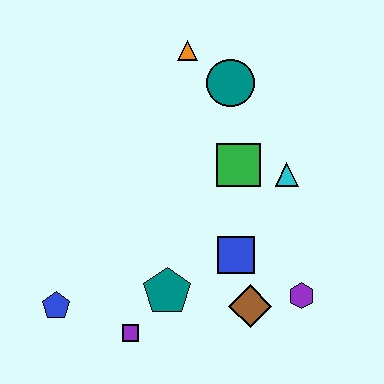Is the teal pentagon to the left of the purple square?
No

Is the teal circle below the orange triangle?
Yes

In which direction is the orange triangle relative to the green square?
The orange triangle is above the green square.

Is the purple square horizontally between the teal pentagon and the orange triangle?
No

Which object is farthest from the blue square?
The orange triangle is farthest from the blue square.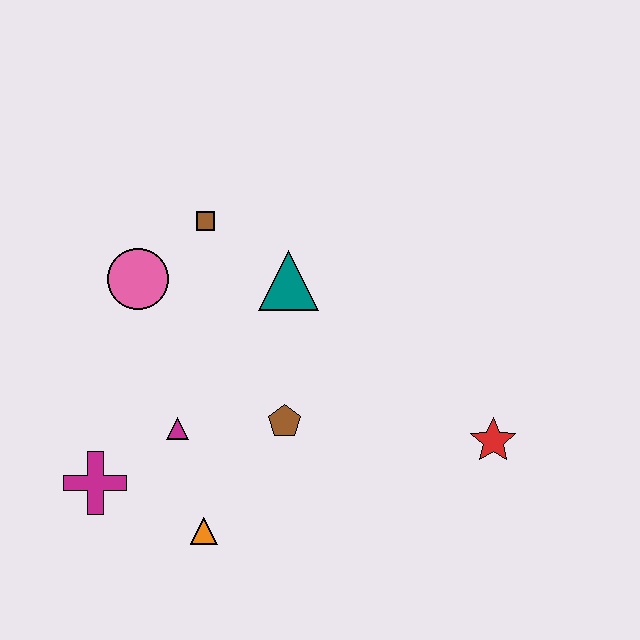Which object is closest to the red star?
The brown pentagon is closest to the red star.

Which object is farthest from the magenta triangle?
The red star is farthest from the magenta triangle.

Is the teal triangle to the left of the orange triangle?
No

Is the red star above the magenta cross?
Yes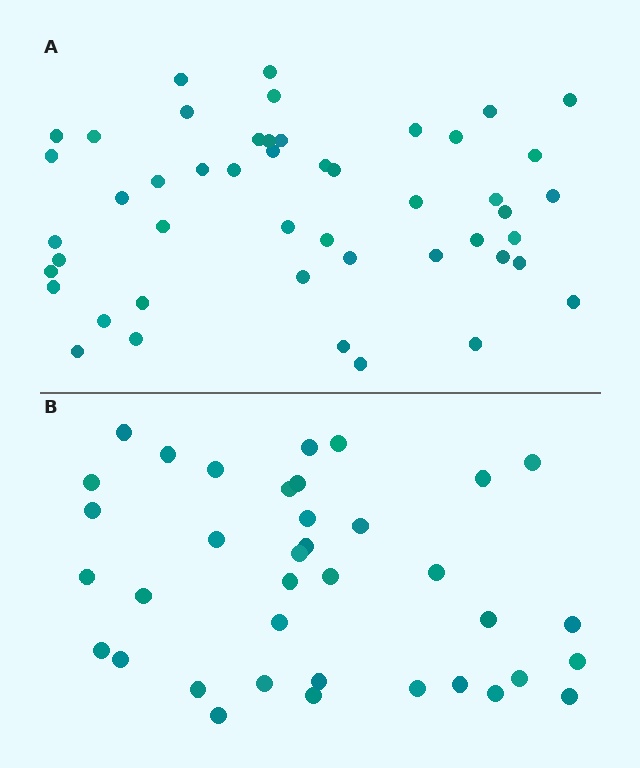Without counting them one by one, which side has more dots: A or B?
Region A (the top region) has more dots.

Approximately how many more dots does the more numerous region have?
Region A has roughly 12 or so more dots than region B.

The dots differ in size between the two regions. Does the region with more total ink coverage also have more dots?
No. Region B has more total ink coverage because its dots are larger, but region A actually contains more individual dots. Total area can be misleading — the number of items is what matters here.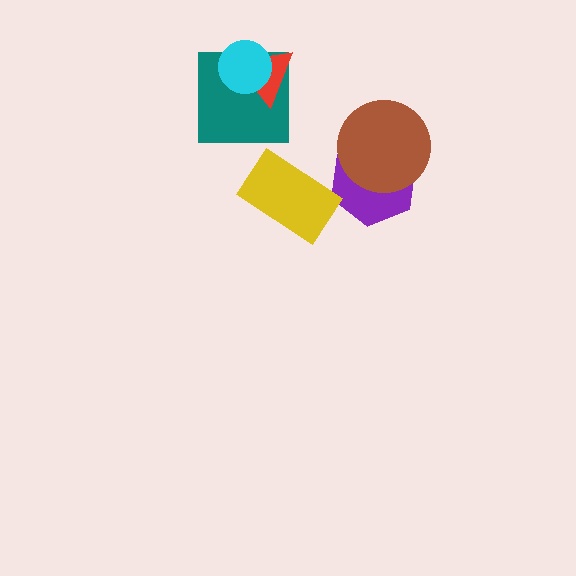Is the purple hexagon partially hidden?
Yes, it is partially covered by another shape.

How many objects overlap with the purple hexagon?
1 object overlaps with the purple hexagon.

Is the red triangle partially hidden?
Yes, it is partially covered by another shape.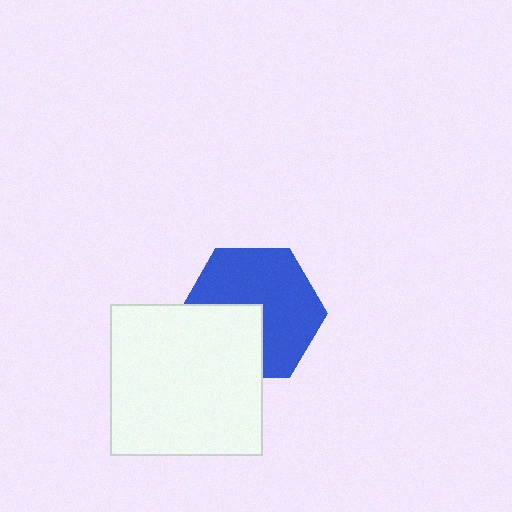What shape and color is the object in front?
The object in front is a white square.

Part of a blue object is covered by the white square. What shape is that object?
It is a hexagon.